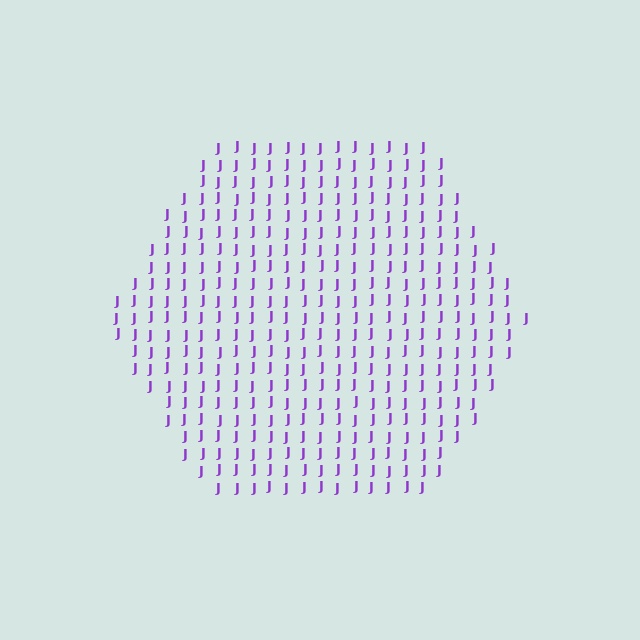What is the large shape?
The large shape is a hexagon.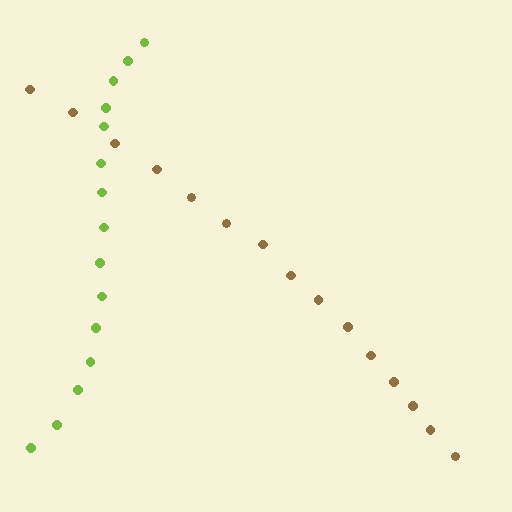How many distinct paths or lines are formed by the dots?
There are 2 distinct paths.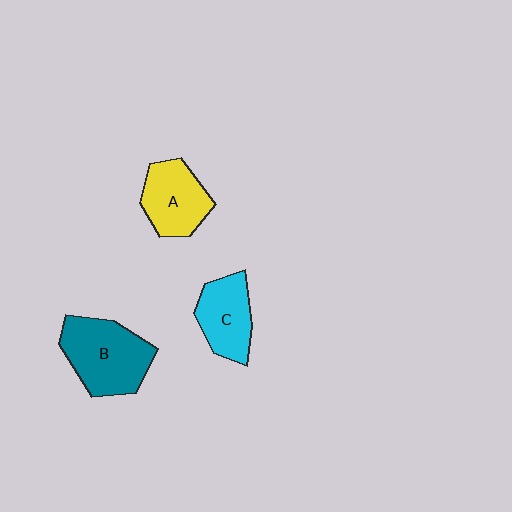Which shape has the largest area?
Shape B (teal).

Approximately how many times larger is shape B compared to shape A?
Approximately 1.4 times.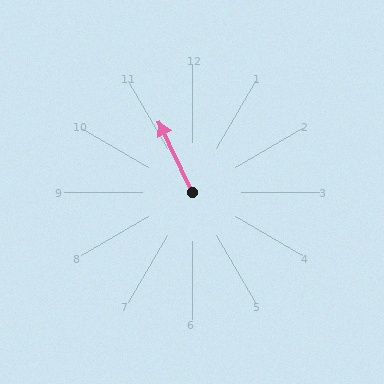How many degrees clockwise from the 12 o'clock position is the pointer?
Approximately 334 degrees.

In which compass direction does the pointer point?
Northwest.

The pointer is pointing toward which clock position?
Roughly 11 o'clock.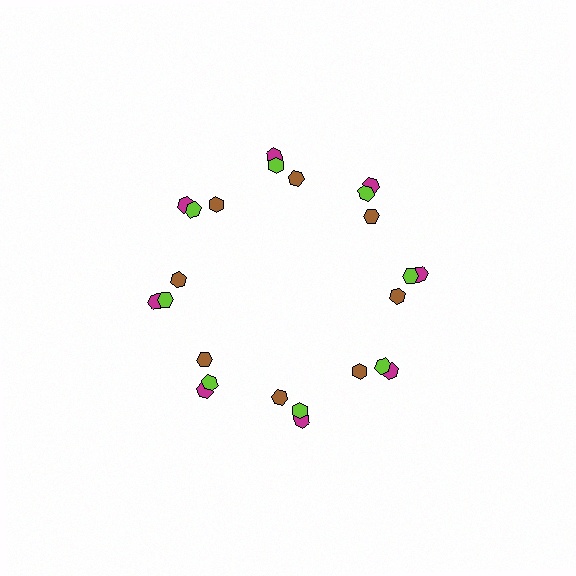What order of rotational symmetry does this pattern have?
This pattern has 8-fold rotational symmetry.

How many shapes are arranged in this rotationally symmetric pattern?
There are 24 shapes, arranged in 8 groups of 3.